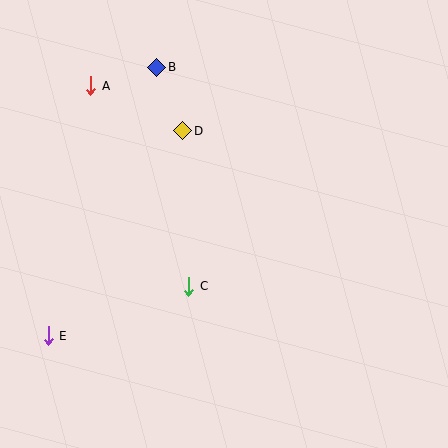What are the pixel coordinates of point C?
Point C is at (189, 286).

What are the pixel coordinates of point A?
Point A is at (91, 86).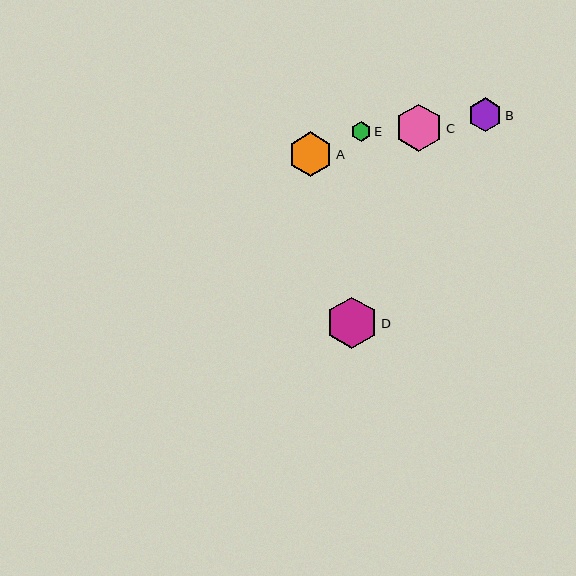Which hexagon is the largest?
Hexagon D is the largest with a size of approximately 51 pixels.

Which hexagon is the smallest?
Hexagon E is the smallest with a size of approximately 20 pixels.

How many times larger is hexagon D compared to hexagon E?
Hexagon D is approximately 2.5 times the size of hexagon E.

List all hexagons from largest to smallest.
From largest to smallest: D, C, A, B, E.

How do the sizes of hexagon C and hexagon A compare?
Hexagon C and hexagon A are approximately the same size.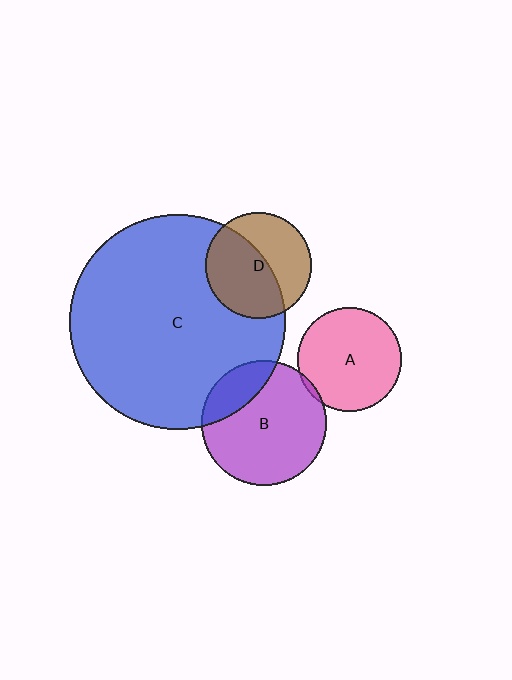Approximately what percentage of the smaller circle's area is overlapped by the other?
Approximately 5%.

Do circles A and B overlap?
Yes.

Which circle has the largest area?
Circle C (blue).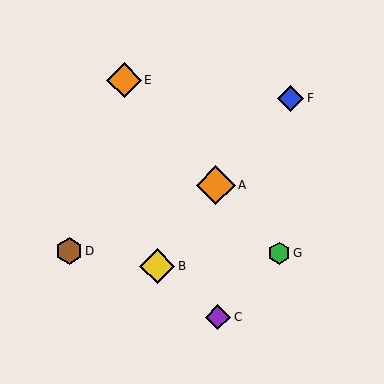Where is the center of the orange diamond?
The center of the orange diamond is at (216, 185).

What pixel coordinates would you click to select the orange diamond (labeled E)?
Click at (124, 80) to select the orange diamond E.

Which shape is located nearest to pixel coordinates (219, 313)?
The purple diamond (labeled C) at (218, 317) is nearest to that location.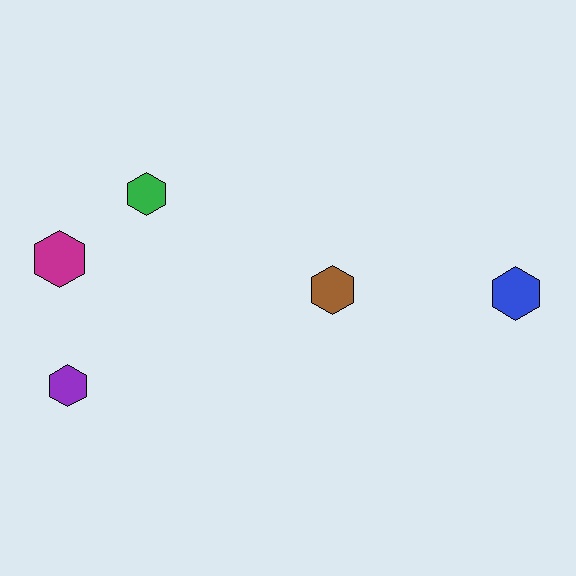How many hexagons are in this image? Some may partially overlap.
There are 5 hexagons.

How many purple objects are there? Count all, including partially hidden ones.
There is 1 purple object.